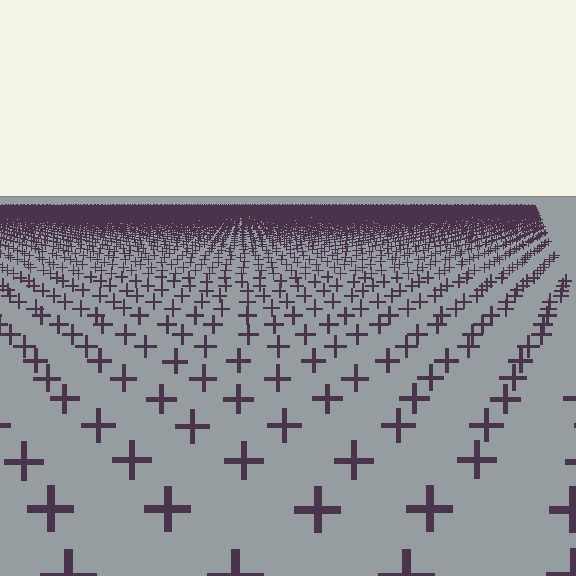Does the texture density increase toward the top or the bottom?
Density increases toward the top.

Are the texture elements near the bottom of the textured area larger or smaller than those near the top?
Larger. Near the bottom, elements are closer to the viewer and appear at a bigger on-screen size.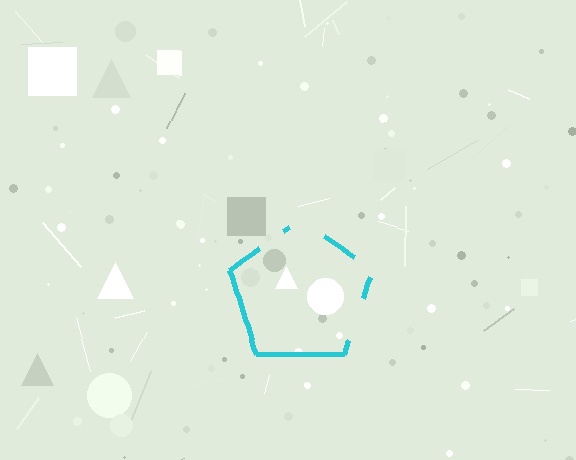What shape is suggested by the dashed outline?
The dashed outline suggests a pentagon.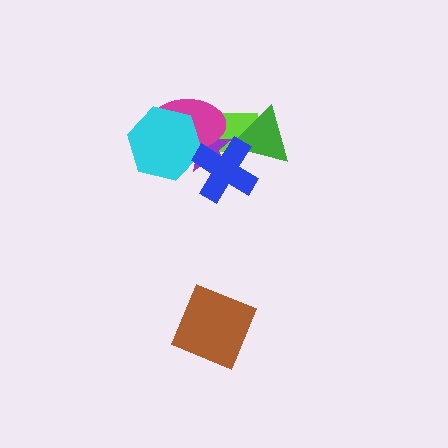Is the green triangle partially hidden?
Yes, it is partially covered by another shape.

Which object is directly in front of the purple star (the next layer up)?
The magenta ellipse is directly in front of the purple star.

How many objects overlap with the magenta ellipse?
4 objects overlap with the magenta ellipse.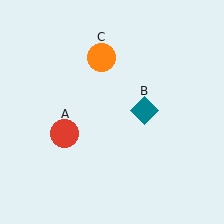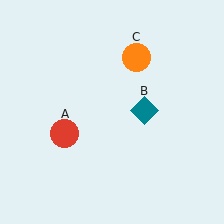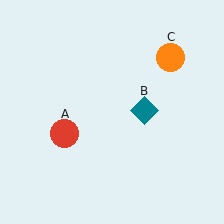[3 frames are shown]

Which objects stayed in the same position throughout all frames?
Red circle (object A) and teal diamond (object B) remained stationary.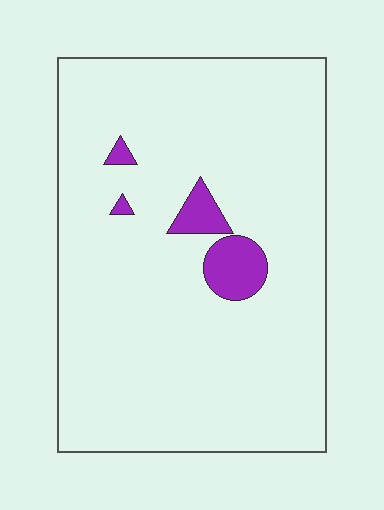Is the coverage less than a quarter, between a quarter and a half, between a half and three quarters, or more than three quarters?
Less than a quarter.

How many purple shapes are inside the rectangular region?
4.